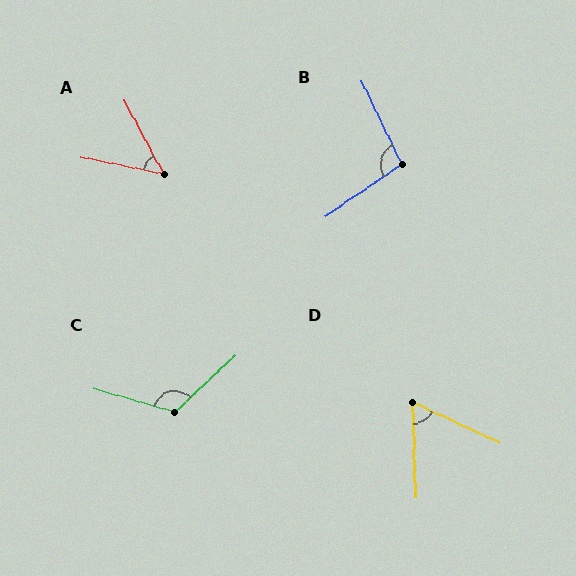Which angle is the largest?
C, at approximately 121 degrees.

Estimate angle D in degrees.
Approximately 63 degrees.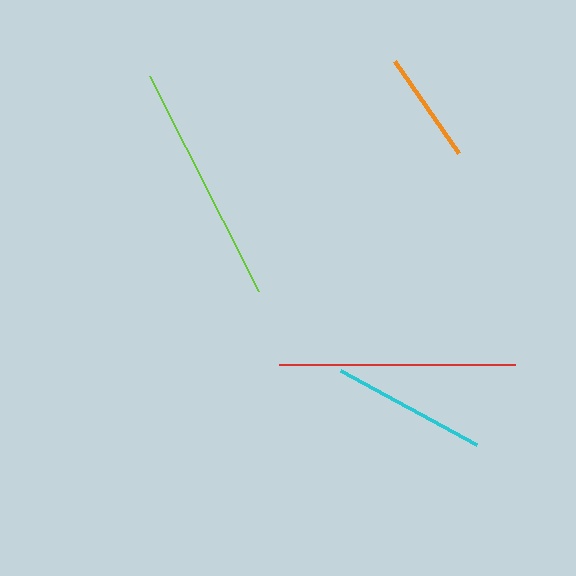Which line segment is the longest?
The lime line is the longest at approximately 241 pixels.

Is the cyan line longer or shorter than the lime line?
The lime line is longer than the cyan line.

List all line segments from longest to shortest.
From longest to shortest: lime, red, cyan, orange.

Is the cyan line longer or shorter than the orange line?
The cyan line is longer than the orange line.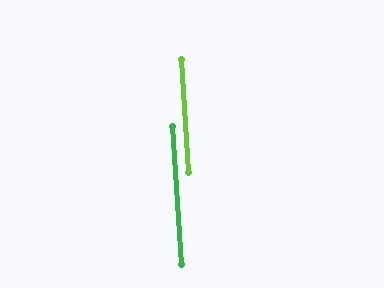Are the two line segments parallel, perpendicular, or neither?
Parallel — their directions differ by only 0.1°.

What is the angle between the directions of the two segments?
Approximately 0 degrees.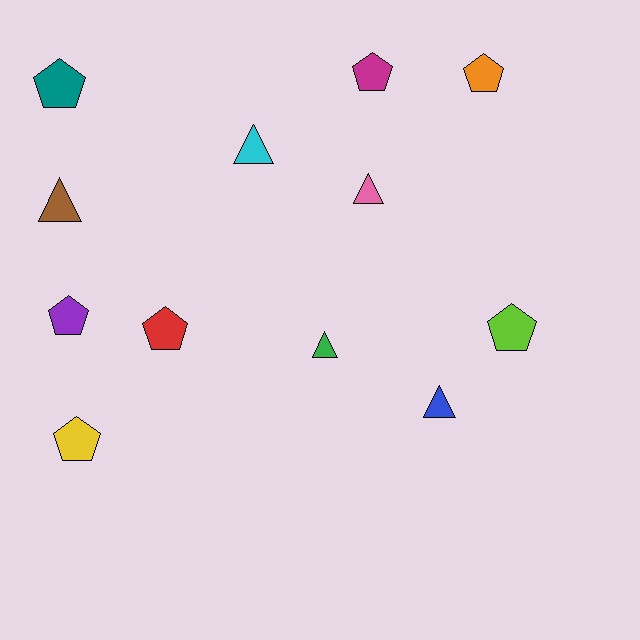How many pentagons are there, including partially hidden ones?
There are 7 pentagons.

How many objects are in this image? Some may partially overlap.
There are 12 objects.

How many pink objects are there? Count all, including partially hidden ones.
There is 1 pink object.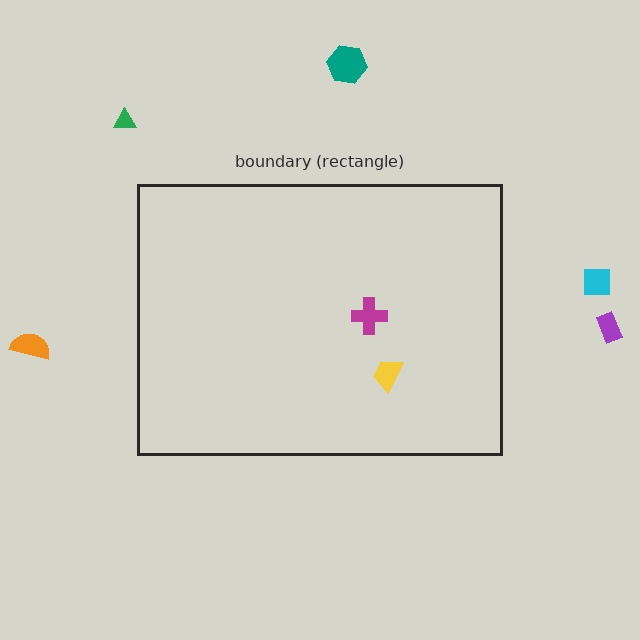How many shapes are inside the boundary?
2 inside, 5 outside.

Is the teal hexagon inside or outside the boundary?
Outside.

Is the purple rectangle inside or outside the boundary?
Outside.